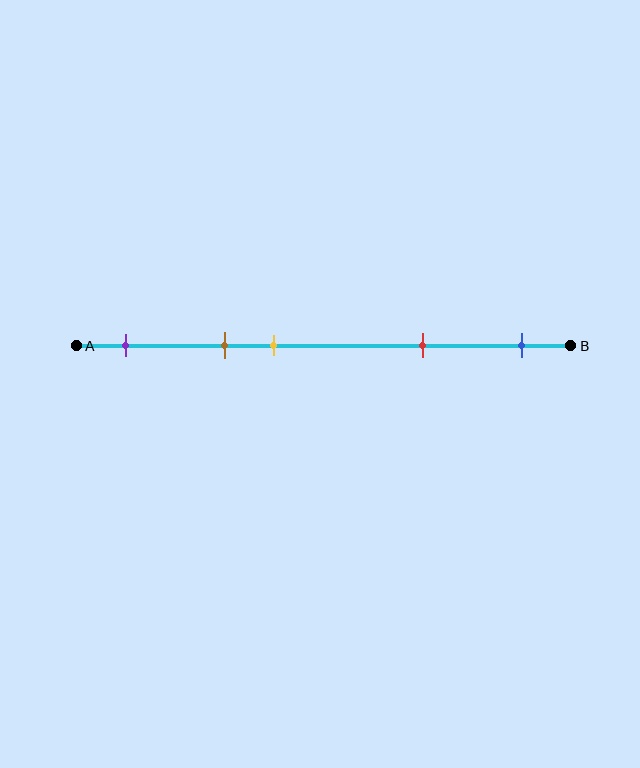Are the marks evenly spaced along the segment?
No, the marks are not evenly spaced.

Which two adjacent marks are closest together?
The brown and yellow marks are the closest adjacent pair.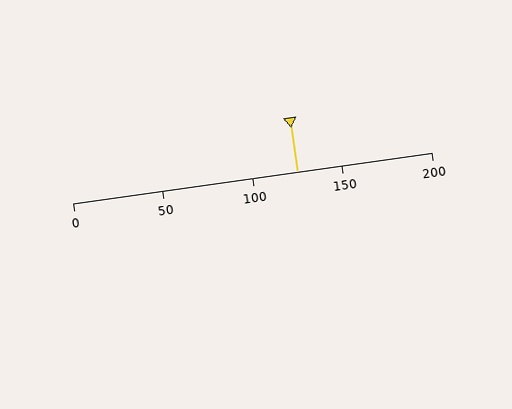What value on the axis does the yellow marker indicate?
The marker indicates approximately 125.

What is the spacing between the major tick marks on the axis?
The major ticks are spaced 50 apart.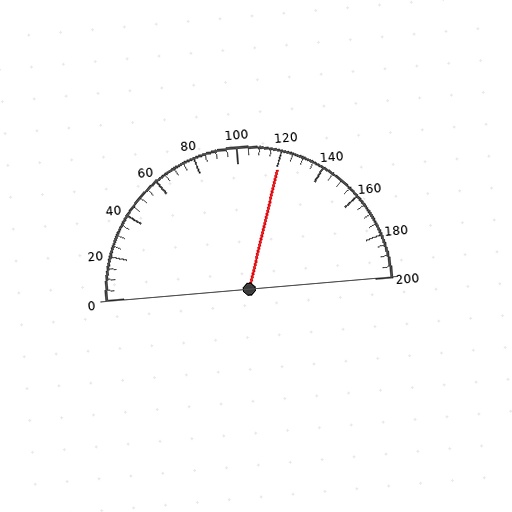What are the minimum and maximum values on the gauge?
The gauge ranges from 0 to 200.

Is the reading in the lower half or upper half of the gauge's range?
The reading is in the upper half of the range (0 to 200).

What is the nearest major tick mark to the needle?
The nearest major tick mark is 120.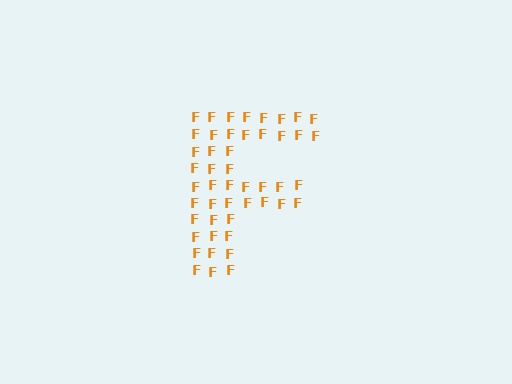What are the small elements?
The small elements are letter F's.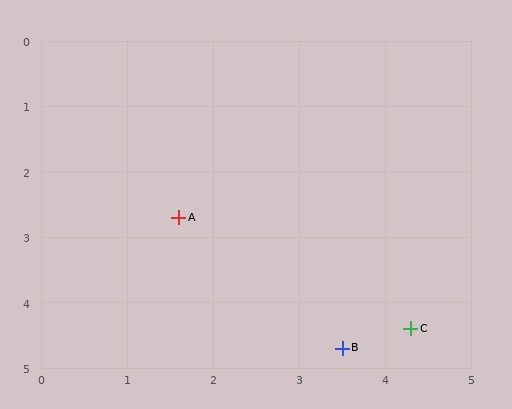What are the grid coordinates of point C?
Point C is at approximately (4.3, 4.4).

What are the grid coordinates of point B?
Point B is at approximately (3.5, 4.7).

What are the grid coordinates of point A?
Point A is at approximately (1.6, 2.7).